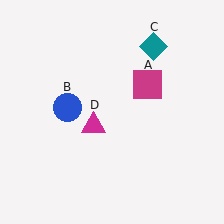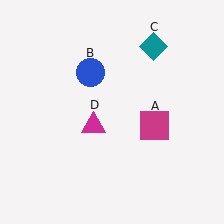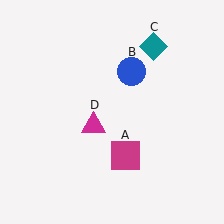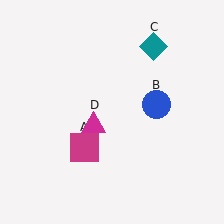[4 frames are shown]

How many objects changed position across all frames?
2 objects changed position: magenta square (object A), blue circle (object B).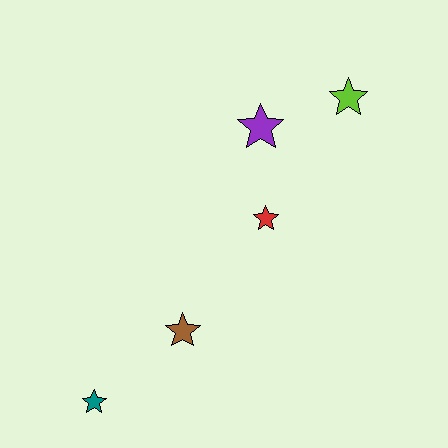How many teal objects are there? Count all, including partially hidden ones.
There is 1 teal object.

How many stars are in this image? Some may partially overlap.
There are 5 stars.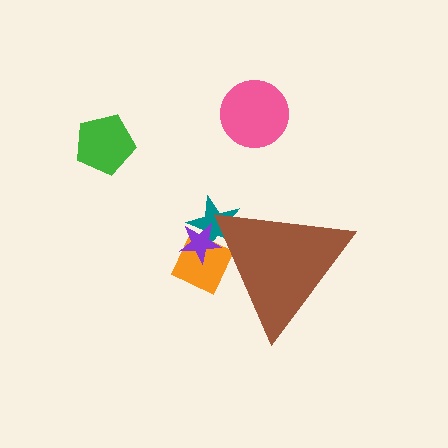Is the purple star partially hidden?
Yes, the purple star is partially hidden behind the brown triangle.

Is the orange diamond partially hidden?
Yes, the orange diamond is partially hidden behind the brown triangle.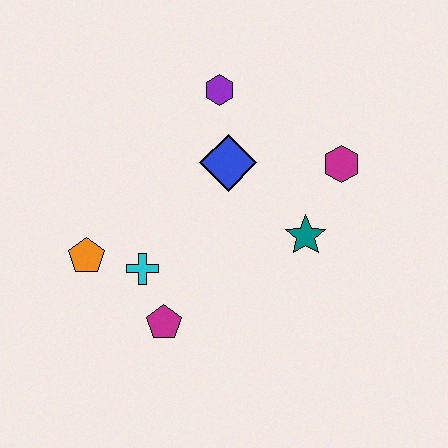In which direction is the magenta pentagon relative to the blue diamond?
The magenta pentagon is below the blue diamond.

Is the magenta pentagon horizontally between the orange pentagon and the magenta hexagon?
Yes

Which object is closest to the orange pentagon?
The cyan cross is closest to the orange pentagon.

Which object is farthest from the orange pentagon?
The magenta hexagon is farthest from the orange pentagon.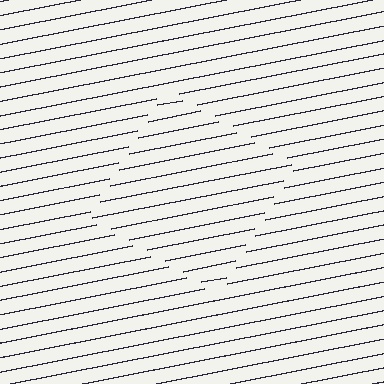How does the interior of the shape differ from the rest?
The interior of the shape contains the same grating, shifted by half a period — the contour is defined by the phase discontinuity where line-ends from the inner and outer gratings abut.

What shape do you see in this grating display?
An illusory square. The interior of the shape contains the same grating, shifted by half a period — the contour is defined by the phase discontinuity where line-ends from the inner and outer gratings abut.